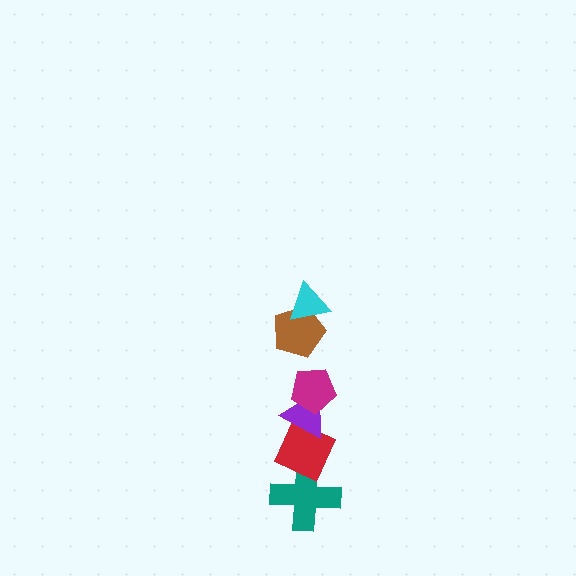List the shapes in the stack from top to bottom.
From top to bottom: the cyan triangle, the brown pentagon, the magenta pentagon, the purple triangle, the red diamond, the teal cross.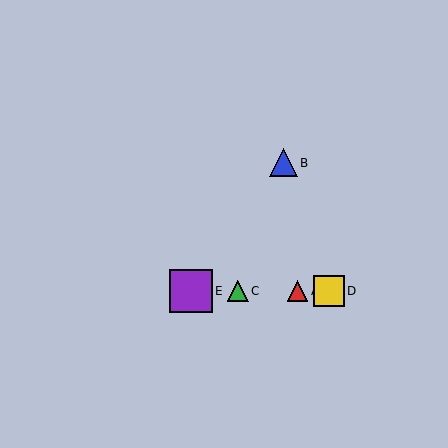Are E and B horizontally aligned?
No, E is at y≈291 and B is at y≈163.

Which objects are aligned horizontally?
Objects A, C, D, E are aligned horizontally.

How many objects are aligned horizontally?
4 objects (A, C, D, E) are aligned horizontally.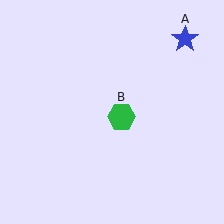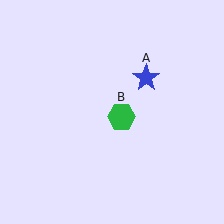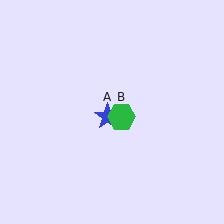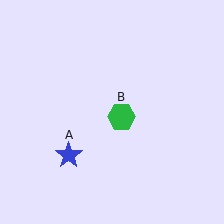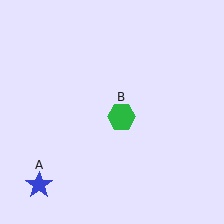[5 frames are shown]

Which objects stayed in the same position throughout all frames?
Green hexagon (object B) remained stationary.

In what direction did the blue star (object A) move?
The blue star (object A) moved down and to the left.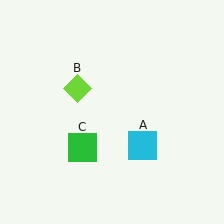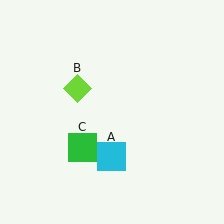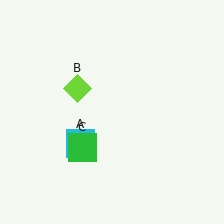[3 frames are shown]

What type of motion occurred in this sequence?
The cyan square (object A) rotated clockwise around the center of the scene.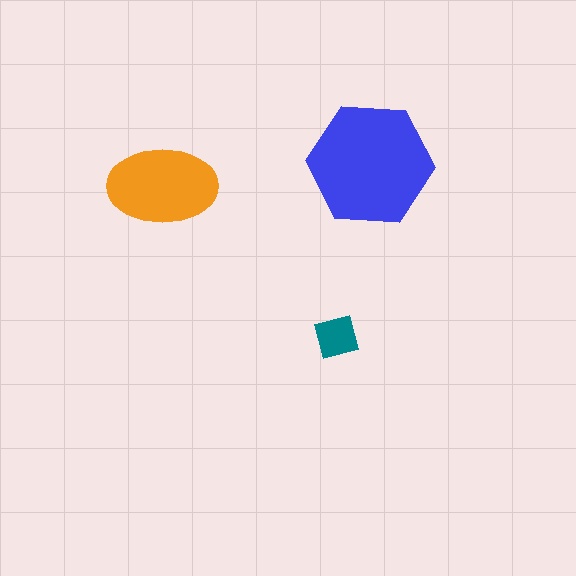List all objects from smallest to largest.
The teal square, the orange ellipse, the blue hexagon.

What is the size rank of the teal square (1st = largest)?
3rd.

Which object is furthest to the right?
The blue hexagon is rightmost.